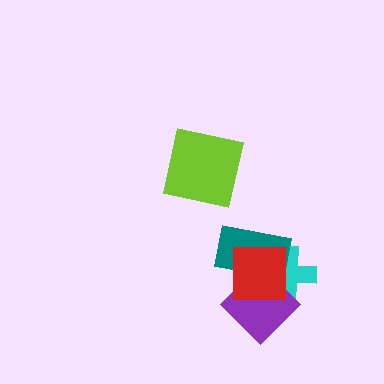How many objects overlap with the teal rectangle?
3 objects overlap with the teal rectangle.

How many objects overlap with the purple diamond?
3 objects overlap with the purple diamond.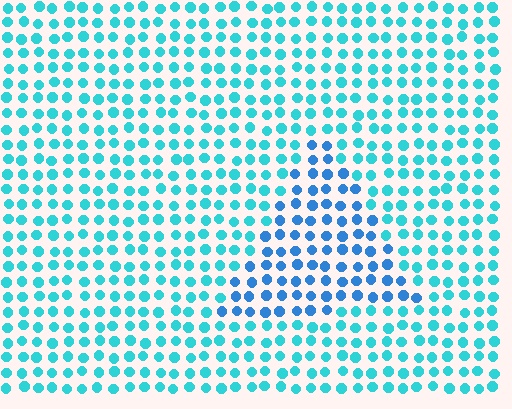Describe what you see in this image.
The image is filled with small cyan elements in a uniform arrangement. A triangle-shaped region is visible where the elements are tinted to a slightly different hue, forming a subtle color boundary.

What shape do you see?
I see a triangle.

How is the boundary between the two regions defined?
The boundary is defined purely by a slight shift in hue (about 28 degrees). Spacing, size, and orientation are identical on both sides.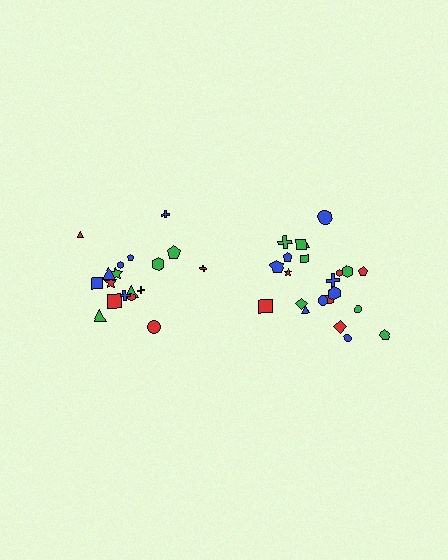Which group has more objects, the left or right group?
The right group.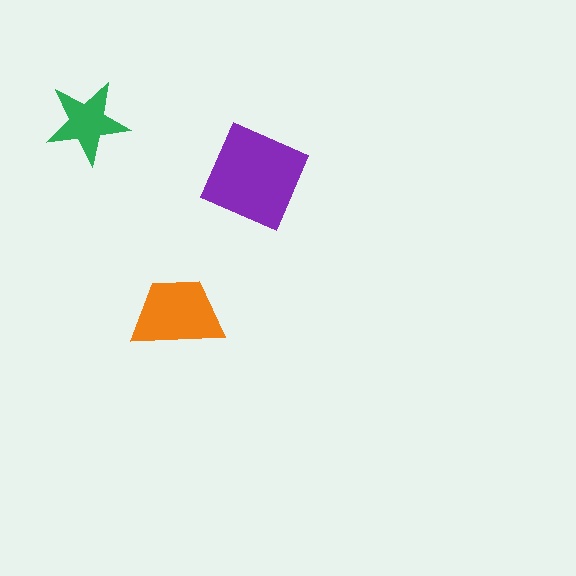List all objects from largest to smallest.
The purple diamond, the orange trapezoid, the green star.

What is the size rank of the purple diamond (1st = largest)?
1st.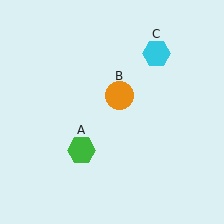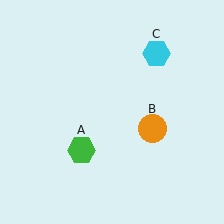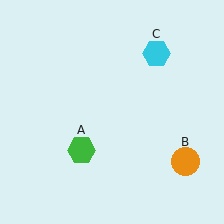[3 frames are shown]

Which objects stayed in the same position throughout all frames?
Green hexagon (object A) and cyan hexagon (object C) remained stationary.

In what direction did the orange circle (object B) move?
The orange circle (object B) moved down and to the right.